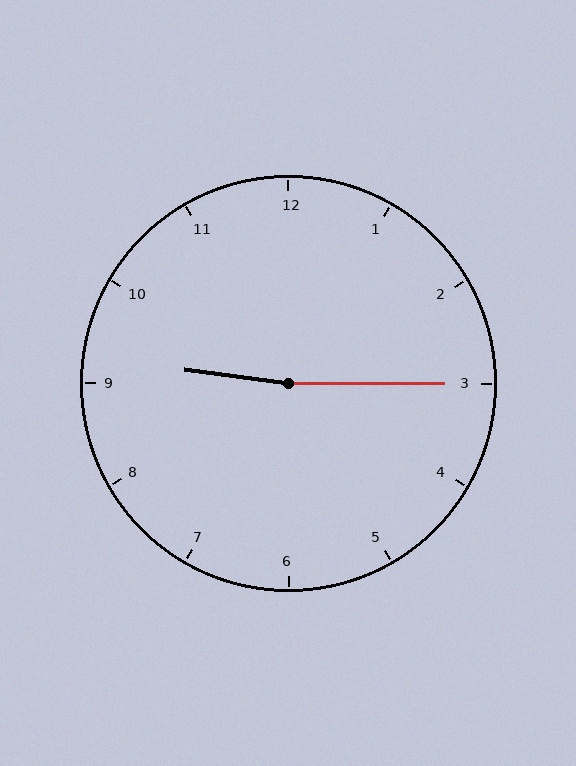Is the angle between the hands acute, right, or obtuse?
It is obtuse.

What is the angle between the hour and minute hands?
Approximately 172 degrees.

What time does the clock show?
9:15.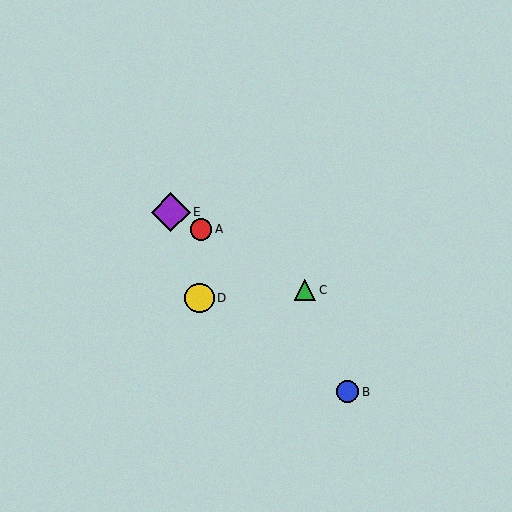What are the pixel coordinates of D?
Object D is at (200, 298).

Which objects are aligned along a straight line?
Objects A, C, E are aligned along a straight line.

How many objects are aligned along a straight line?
3 objects (A, C, E) are aligned along a straight line.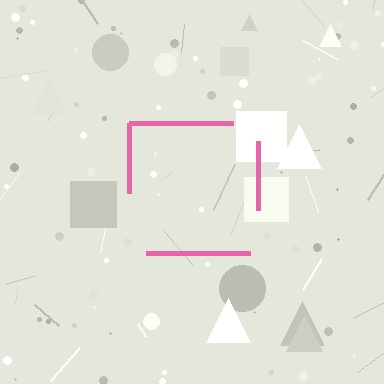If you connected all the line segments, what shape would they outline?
They would outline a square.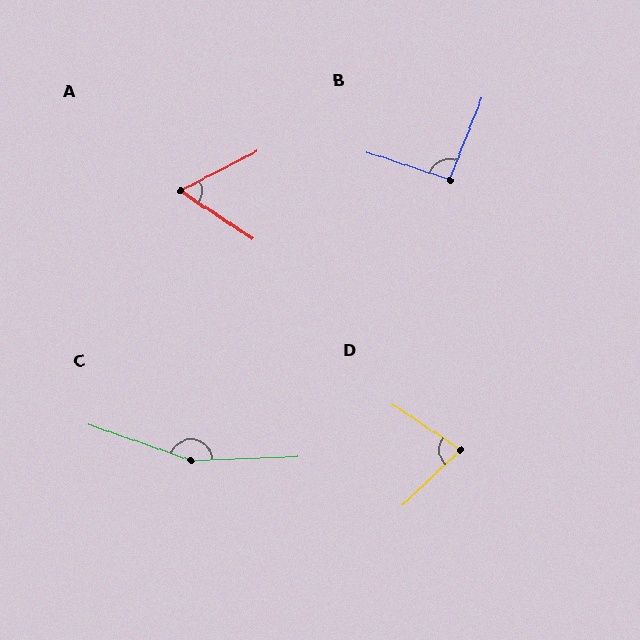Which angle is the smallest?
A, at approximately 60 degrees.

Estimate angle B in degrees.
Approximately 93 degrees.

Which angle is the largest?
C, at approximately 158 degrees.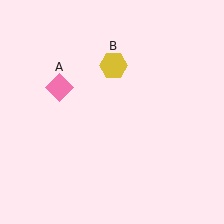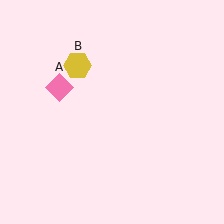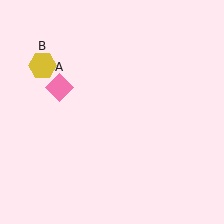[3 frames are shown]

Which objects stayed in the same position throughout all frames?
Pink diamond (object A) remained stationary.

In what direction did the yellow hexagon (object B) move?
The yellow hexagon (object B) moved left.